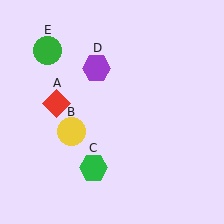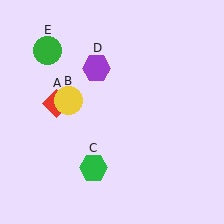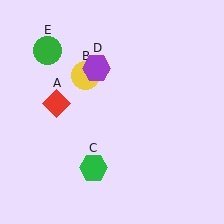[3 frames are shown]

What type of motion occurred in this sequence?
The yellow circle (object B) rotated clockwise around the center of the scene.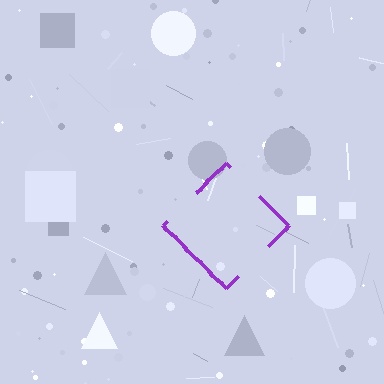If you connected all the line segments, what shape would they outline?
They would outline a diamond.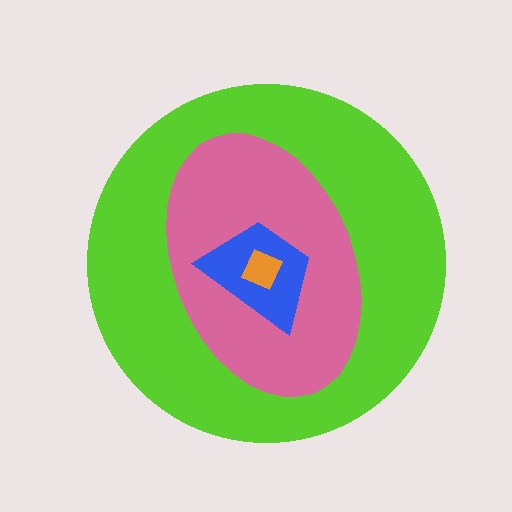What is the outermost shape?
The lime circle.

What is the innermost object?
The orange square.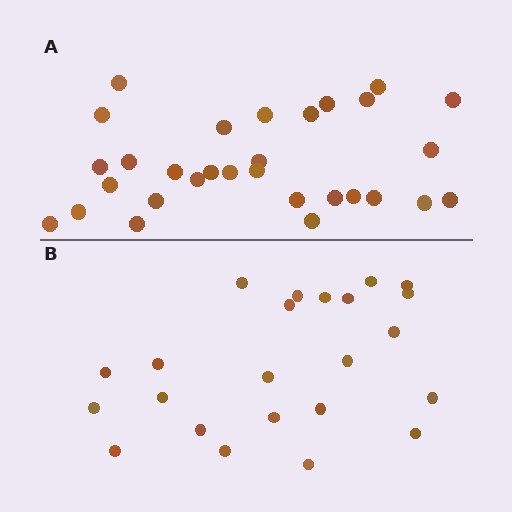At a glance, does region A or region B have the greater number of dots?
Region A (the top region) has more dots.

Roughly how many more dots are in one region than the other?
Region A has roughly 8 or so more dots than region B.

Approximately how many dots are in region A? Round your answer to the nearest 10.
About 30 dots.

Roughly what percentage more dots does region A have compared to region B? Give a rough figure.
About 30% more.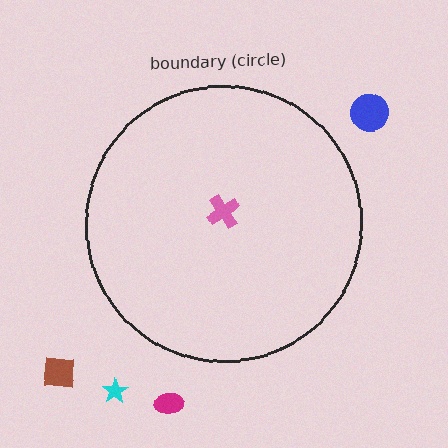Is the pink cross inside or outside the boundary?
Inside.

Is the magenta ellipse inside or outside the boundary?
Outside.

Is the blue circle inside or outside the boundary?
Outside.